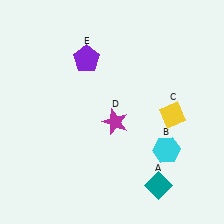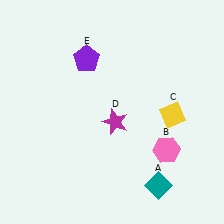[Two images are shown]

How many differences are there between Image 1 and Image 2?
There is 1 difference between the two images.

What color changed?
The hexagon (B) changed from cyan in Image 1 to pink in Image 2.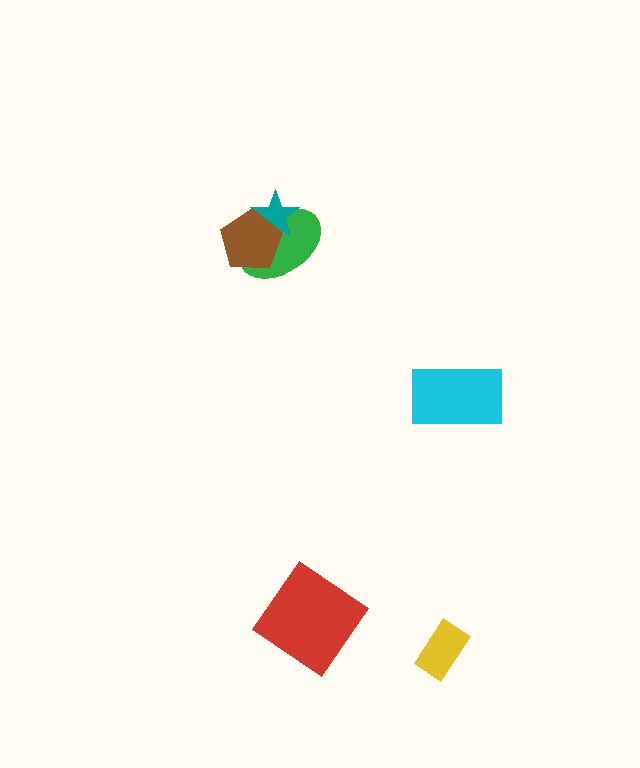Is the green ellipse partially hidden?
Yes, it is partially covered by another shape.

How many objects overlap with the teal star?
2 objects overlap with the teal star.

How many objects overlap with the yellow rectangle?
0 objects overlap with the yellow rectangle.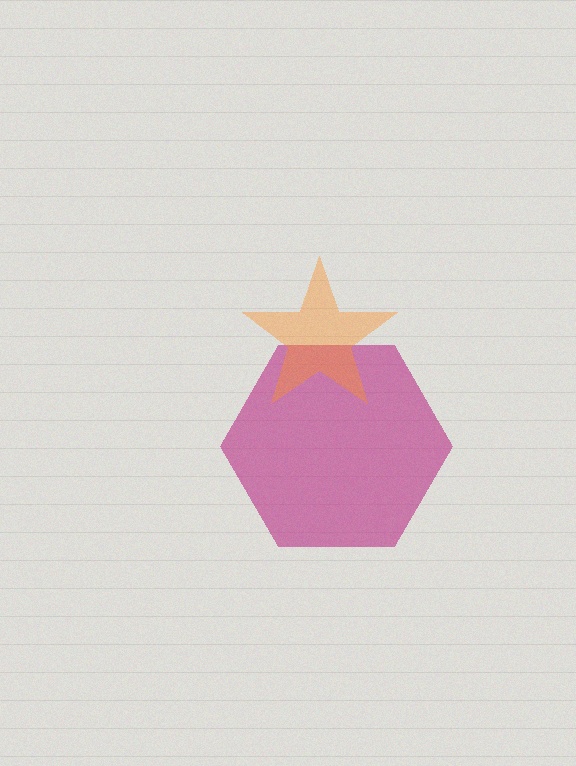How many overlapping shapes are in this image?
There are 2 overlapping shapes in the image.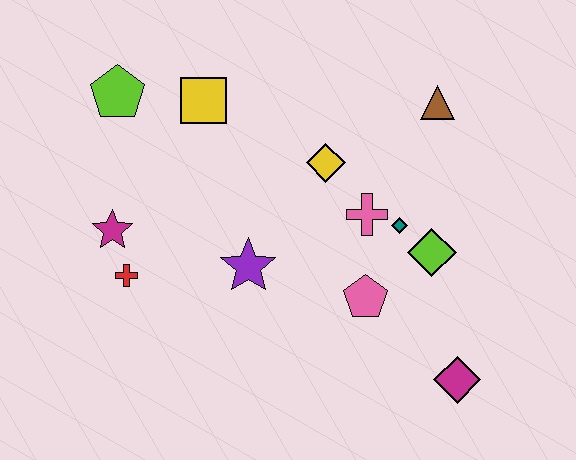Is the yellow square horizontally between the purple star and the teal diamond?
No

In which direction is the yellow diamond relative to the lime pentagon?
The yellow diamond is to the right of the lime pentagon.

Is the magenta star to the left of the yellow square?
Yes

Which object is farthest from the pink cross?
The lime pentagon is farthest from the pink cross.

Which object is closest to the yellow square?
The lime pentagon is closest to the yellow square.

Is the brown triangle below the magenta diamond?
No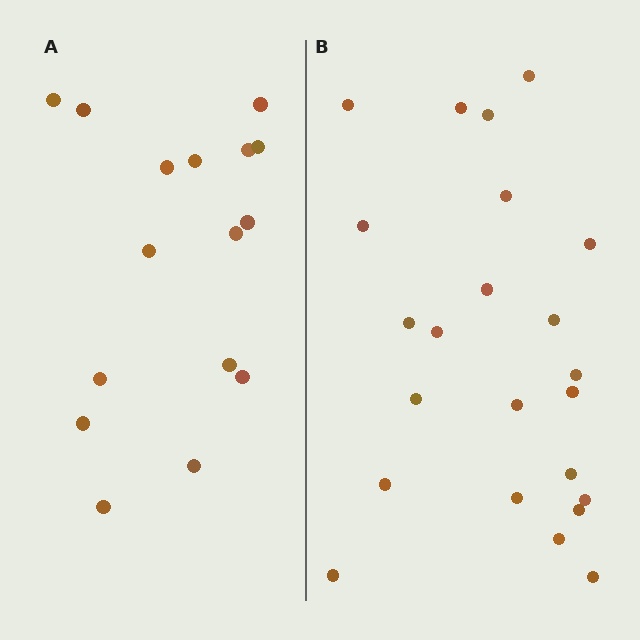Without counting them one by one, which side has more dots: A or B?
Region B (the right region) has more dots.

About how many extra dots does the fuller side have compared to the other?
Region B has roughly 8 or so more dots than region A.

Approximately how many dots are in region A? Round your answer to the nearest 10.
About 20 dots. (The exact count is 16, which rounds to 20.)